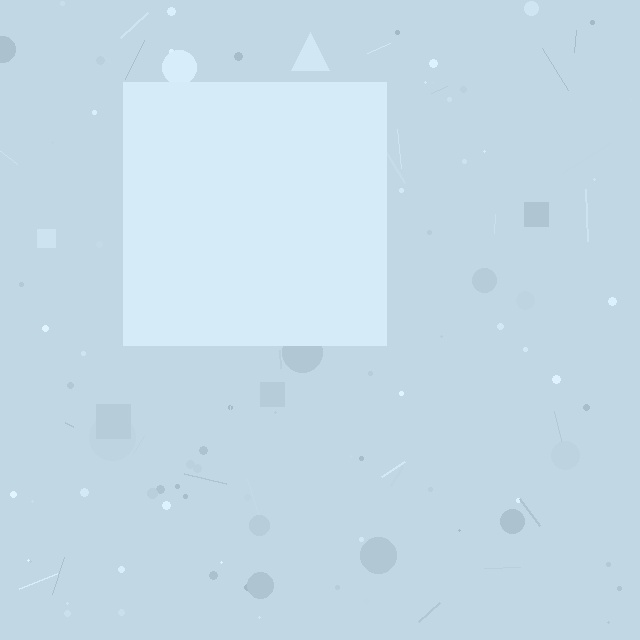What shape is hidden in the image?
A square is hidden in the image.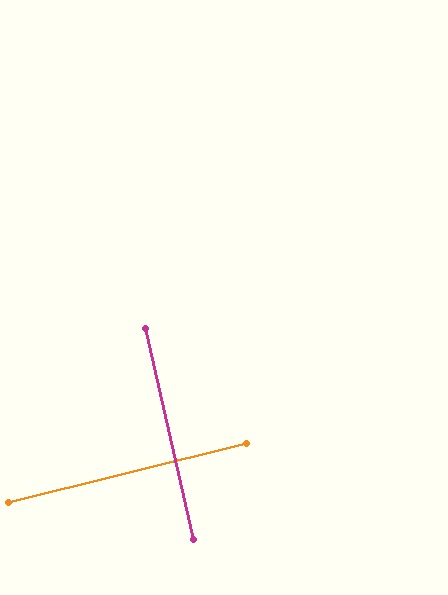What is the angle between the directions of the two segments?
Approximately 89 degrees.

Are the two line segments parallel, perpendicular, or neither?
Perpendicular — they meet at approximately 89°.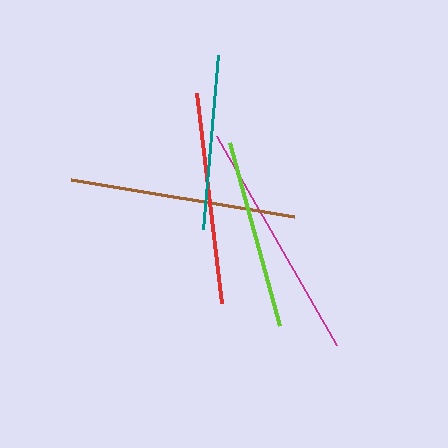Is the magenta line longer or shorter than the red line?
The magenta line is longer than the red line.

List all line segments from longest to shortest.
From longest to shortest: magenta, brown, red, lime, teal.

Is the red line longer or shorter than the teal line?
The red line is longer than the teal line.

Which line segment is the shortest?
The teal line is the shortest at approximately 175 pixels.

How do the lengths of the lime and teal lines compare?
The lime and teal lines are approximately the same length.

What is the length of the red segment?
The red segment is approximately 212 pixels long.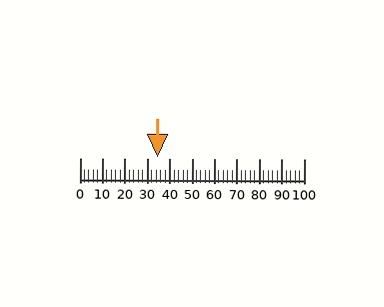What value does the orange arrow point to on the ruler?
The orange arrow points to approximately 34.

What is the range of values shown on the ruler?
The ruler shows values from 0 to 100.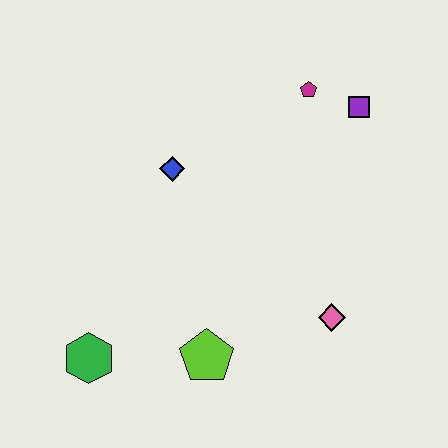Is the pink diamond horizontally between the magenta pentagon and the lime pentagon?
No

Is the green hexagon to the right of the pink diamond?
No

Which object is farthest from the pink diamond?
The green hexagon is farthest from the pink diamond.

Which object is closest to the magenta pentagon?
The purple square is closest to the magenta pentagon.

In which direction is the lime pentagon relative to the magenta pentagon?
The lime pentagon is below the magenta pentagon.